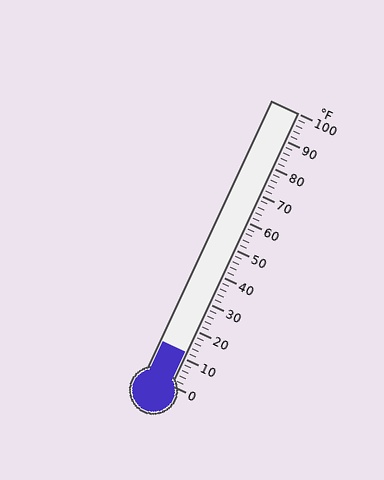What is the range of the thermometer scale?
The thermometer scale ranges from 0°F to 100°F.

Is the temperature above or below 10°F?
The temperature is above 10°F.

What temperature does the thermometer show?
The thermometer shows approximately 12°F.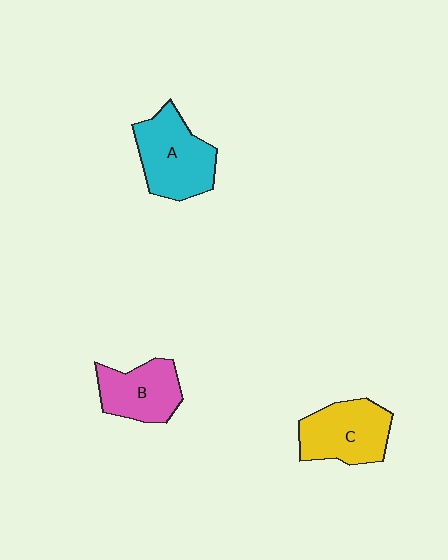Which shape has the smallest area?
Shape B (pink).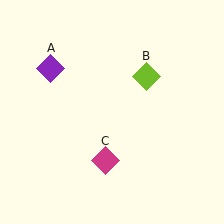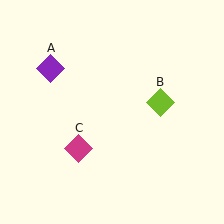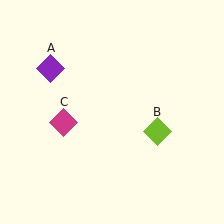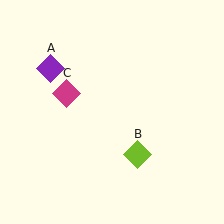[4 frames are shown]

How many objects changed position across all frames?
2 objects changed position: lime diamond (object B), magenta diamond (object C).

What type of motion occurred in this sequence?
The lime diamond (object B), magenta diamond (object C) rotated clockwise around the center of the scene.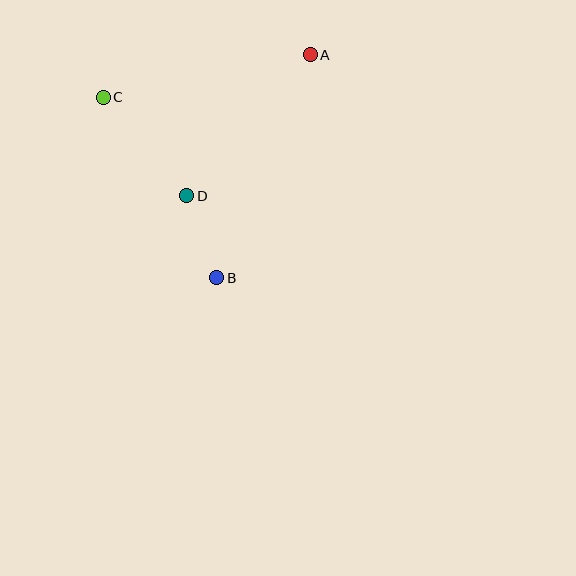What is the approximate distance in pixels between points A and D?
The distance between A and D is approximately 188 pixels.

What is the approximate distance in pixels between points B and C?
The distance between B and C is approximately 213 pixels.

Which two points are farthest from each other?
Points A and B are farthest from each other.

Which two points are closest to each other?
Points B and D are closest to each other.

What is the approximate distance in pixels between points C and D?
The distance between C and D is approximately 129 pixels.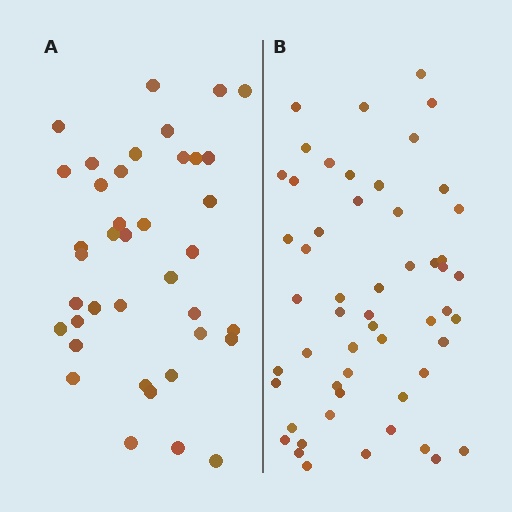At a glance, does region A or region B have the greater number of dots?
Region B (the right region) has more dots.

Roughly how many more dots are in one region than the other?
Region B has approximately 15 more dots than region A.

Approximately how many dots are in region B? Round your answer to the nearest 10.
About 50 dots. (The exact count is 54, which rounds to 50.)